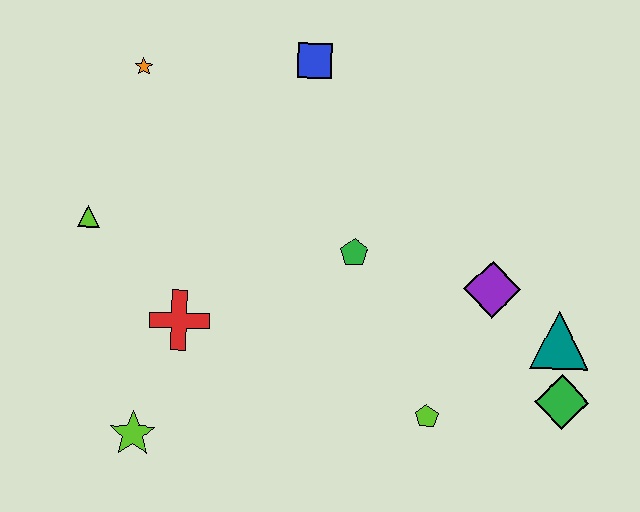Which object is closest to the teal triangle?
The green diamond is closest to the teal triangle.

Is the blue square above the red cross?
Yes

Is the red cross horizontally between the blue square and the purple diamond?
No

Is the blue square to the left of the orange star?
No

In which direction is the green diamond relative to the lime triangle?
The green diamond is to the right of the lime triangle.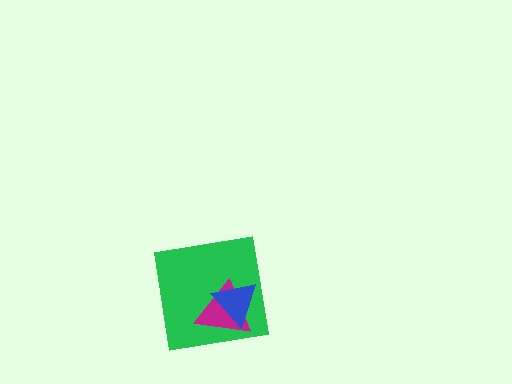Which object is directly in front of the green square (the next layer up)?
The magenta triangle is directly in front of the green square.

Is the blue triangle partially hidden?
No, no other shape covers it.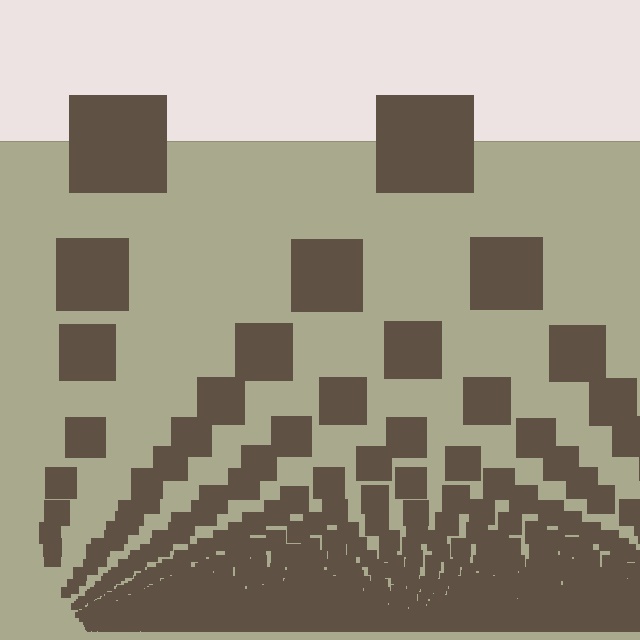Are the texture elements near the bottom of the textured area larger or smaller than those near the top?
Smaller. The gradient is inverted — elements near the bottom are smaller and denser.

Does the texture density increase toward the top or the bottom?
Density increases toward the bottom.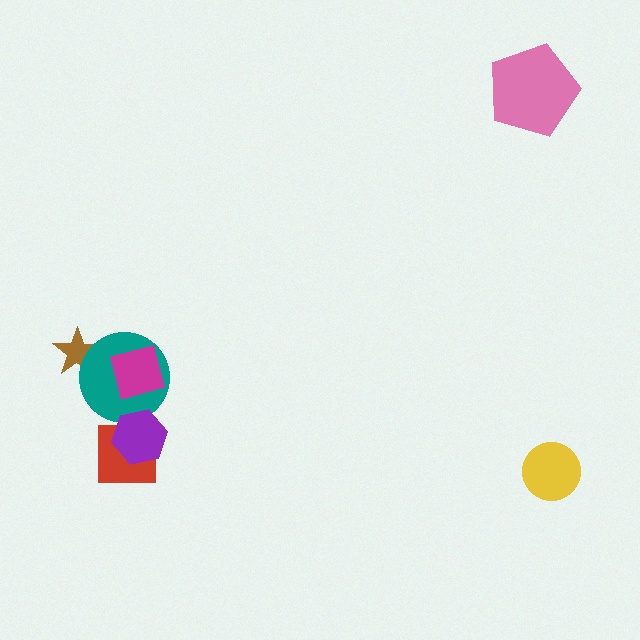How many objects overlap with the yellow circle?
0 objects overlap with the yellow circle.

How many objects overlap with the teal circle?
3 objects overlap with the teal circle.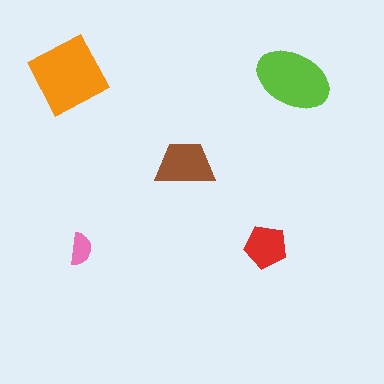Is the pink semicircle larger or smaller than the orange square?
Smaller.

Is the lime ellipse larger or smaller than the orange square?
Smaller.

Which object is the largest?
The orange square.